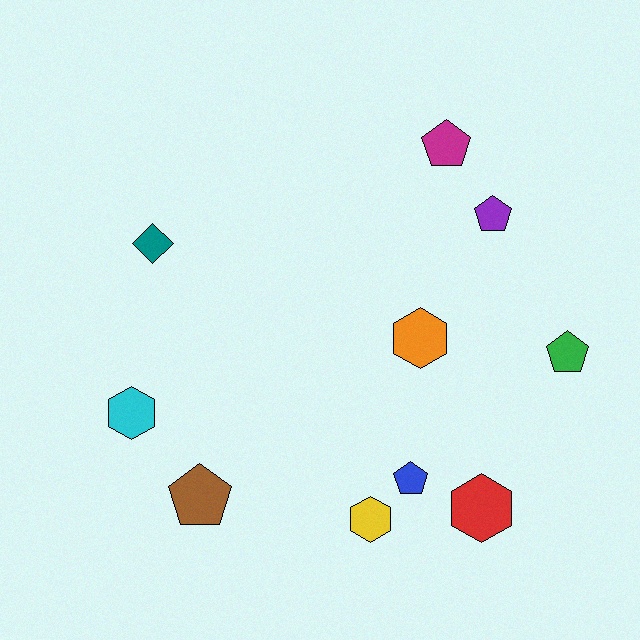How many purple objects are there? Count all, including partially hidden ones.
There is 1 purple object.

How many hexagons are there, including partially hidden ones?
There are 4 hexagons.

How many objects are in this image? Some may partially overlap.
There are 10 objects.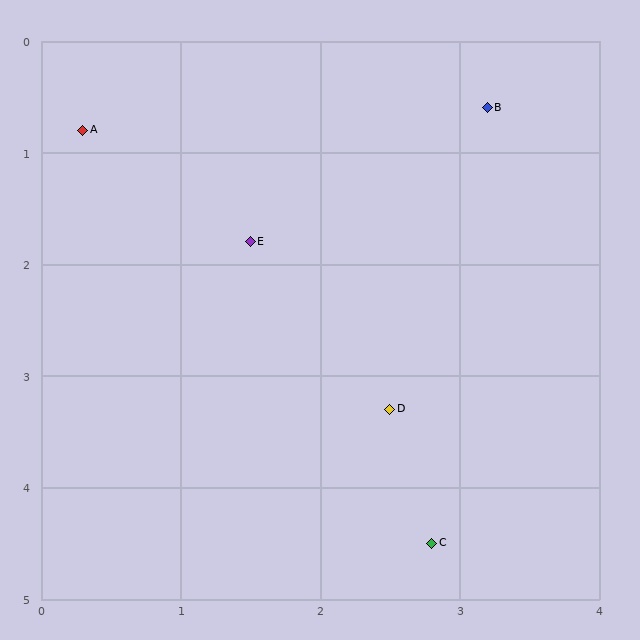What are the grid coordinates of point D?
Point D is at approximately (2.5, 3.3).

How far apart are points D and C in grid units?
Points D and C are about 1.2 grid units apart.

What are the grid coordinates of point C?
Point C is at approximately (2.8, 4.5).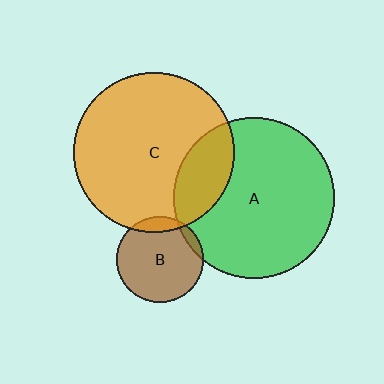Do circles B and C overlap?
Yes.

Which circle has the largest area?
Circle A (green).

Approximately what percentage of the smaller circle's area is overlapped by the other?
Approximately 10%.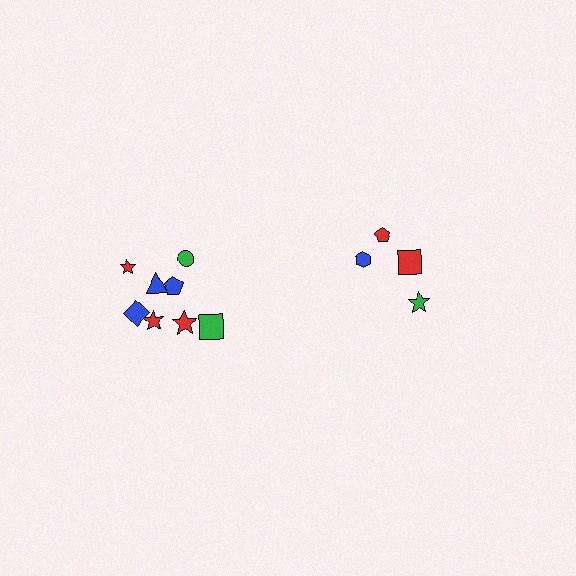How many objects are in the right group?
There are 4 objects.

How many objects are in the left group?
There are 8 objects.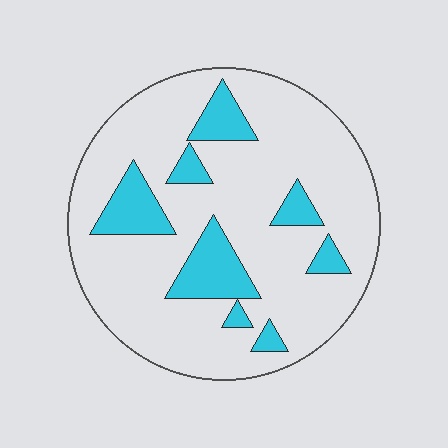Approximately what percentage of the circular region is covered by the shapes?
Approximately 20%.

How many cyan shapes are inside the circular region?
8.